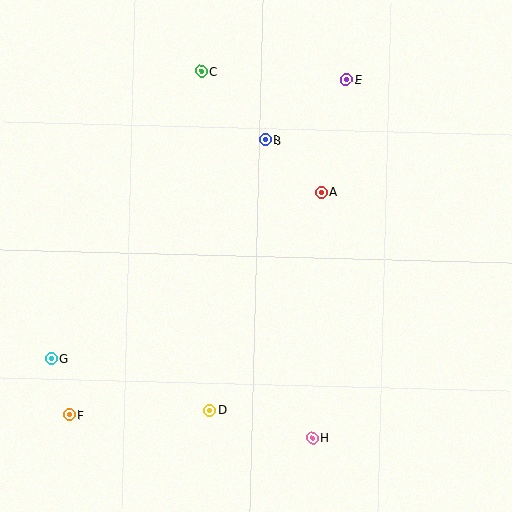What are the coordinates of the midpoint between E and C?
The midpoint between E and C is at (273, 75).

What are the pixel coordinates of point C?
Point C is at (201, 71).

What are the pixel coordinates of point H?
Point H is at (313, 438).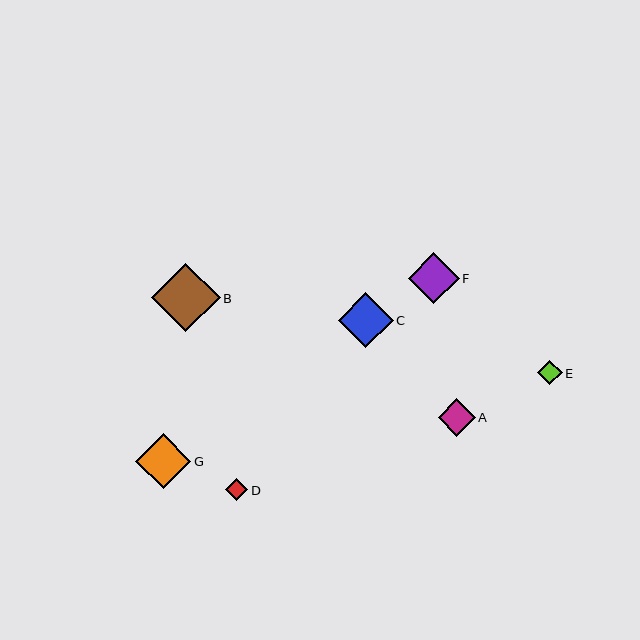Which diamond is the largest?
Diamond B is the largest with a size of approximately 69 pixels.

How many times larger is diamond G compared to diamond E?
Diamond G is approximately 2.3 times the size of diamond E.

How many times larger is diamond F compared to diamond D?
Diamond F is approximately 2.3 times the size of diamond D.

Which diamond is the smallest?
Diamond D is the smallest with a size of approximately 22 pixels.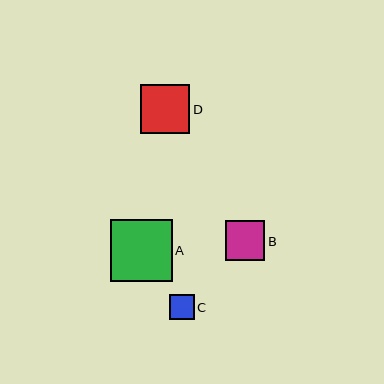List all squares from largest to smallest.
From largest to smallest: A, D, B, C.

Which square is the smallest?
Square C is the smallest with a size of approximately 25 pixels.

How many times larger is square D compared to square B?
Square D is approximately 1.3 times the size of square B.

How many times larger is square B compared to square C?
Square B is approximately 1.6 times the size of square C.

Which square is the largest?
Square A is the largest with a size of approximately 62 pixels.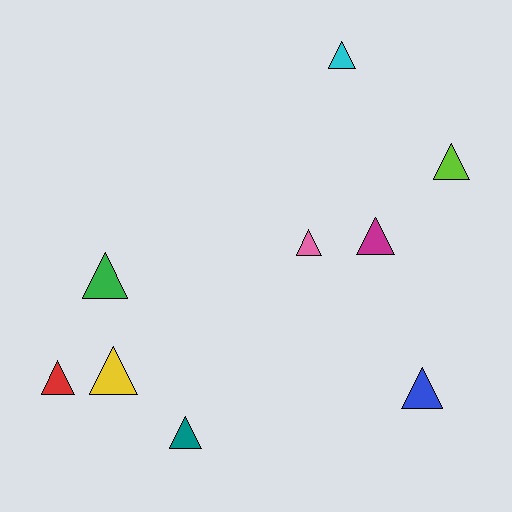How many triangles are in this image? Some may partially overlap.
There are 9 triangles.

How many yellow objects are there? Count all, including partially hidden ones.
There is 1 yellow object.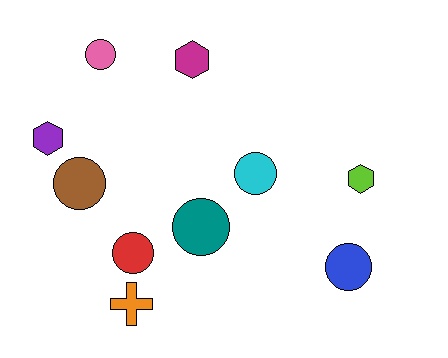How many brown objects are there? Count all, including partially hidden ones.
There is 1 brown object.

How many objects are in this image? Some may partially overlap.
There are 10 objects.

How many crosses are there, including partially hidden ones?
There is 1 cross.